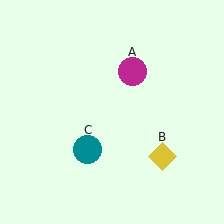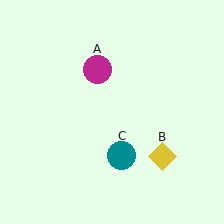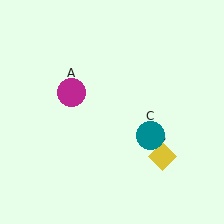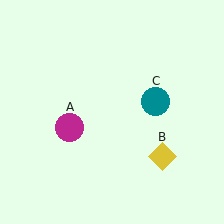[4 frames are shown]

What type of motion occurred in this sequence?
The magenta circle (object A), teal circle (object C) rotated counterclockwise around the center of the scene.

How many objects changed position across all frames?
2 objects changed position: magenta circle (object A), teal circle (object C).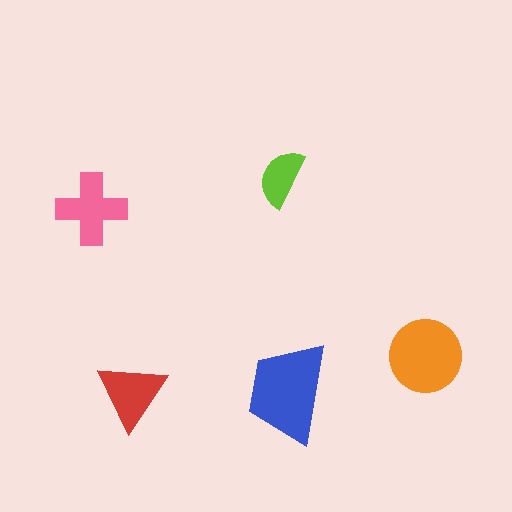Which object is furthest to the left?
The pink cross is leftmost.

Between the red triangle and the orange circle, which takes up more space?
The orange circle.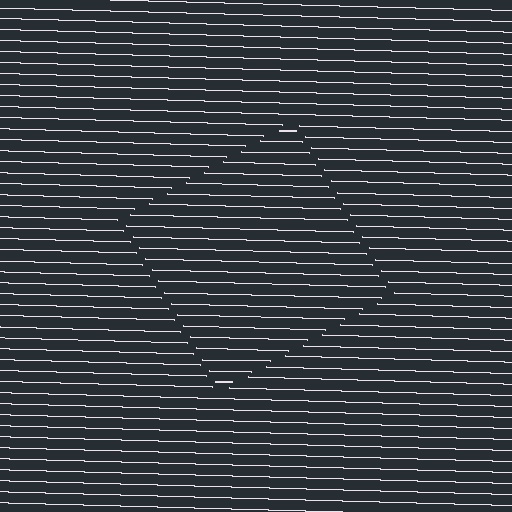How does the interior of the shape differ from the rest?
The interior of the shape contains the same grating, shifted by half a period — the contour is defined by the phase discontinuity where line-ends from the inner and outer gratings abut.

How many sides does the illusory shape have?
4 sides — the line-ends trace a square.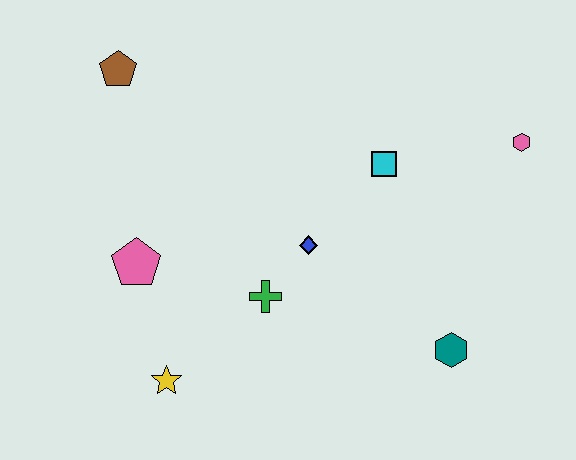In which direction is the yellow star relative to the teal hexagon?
The yellow star is to the left of the teal hexagon.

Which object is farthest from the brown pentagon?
The teal hexagon is farthest from the brown pentagon.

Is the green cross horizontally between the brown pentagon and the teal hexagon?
Yes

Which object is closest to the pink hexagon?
The cyan square is closest to the pink hexagon.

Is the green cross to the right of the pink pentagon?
Yes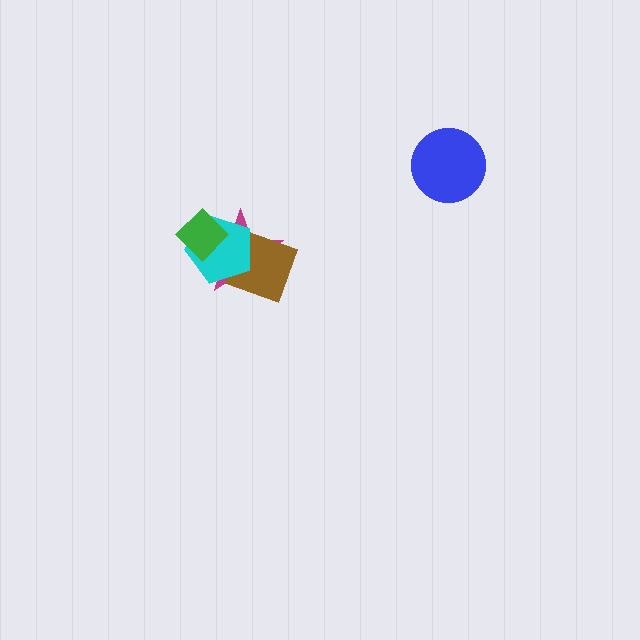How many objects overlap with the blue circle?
0 objects overlap with the blue circle.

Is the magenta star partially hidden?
Yes, it is partially covered by another shape.